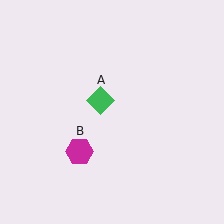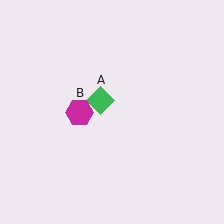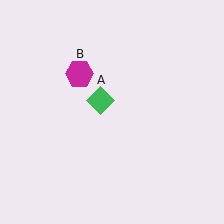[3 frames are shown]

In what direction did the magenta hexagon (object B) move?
The magenta hexagon (object B) moved up.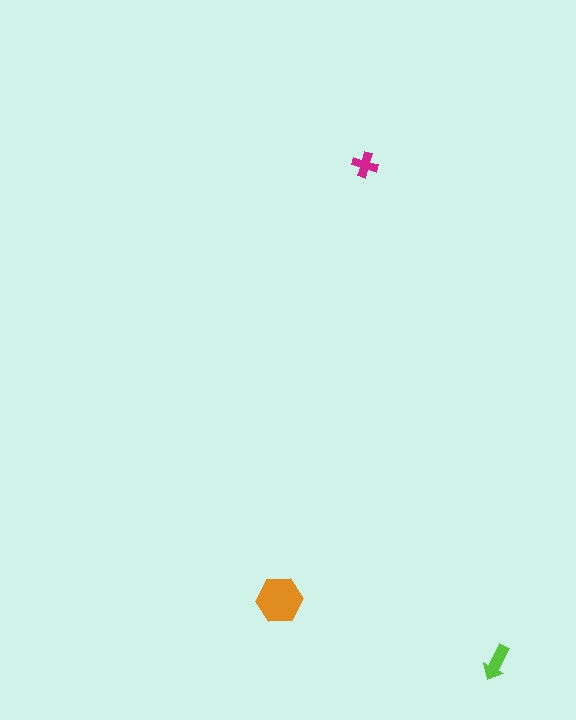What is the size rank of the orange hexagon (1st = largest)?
1st.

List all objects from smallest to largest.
The magenta cross, the lime arrow, the orange hexagon.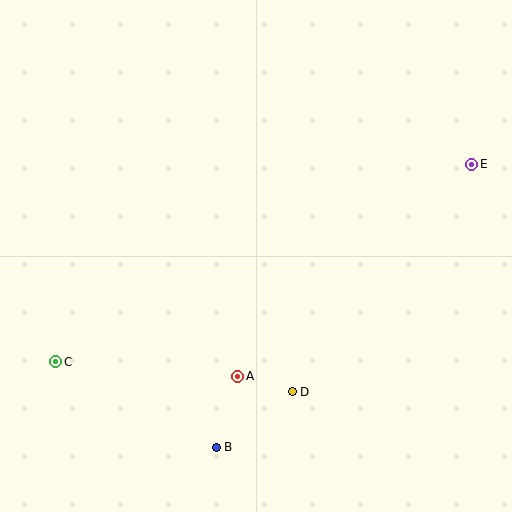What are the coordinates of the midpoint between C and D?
The midpoint between C and D is at (174, 377).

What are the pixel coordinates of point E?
Point E is at (472, 164).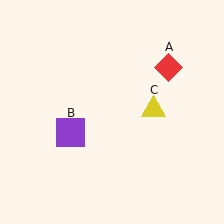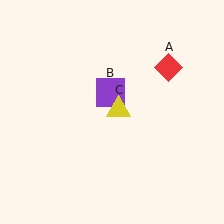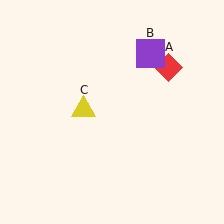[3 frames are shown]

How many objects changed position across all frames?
2 objects changed position: purple square (object B), yellow triangle (object C).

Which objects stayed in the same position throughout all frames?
Red diamond (object A) remained stationary.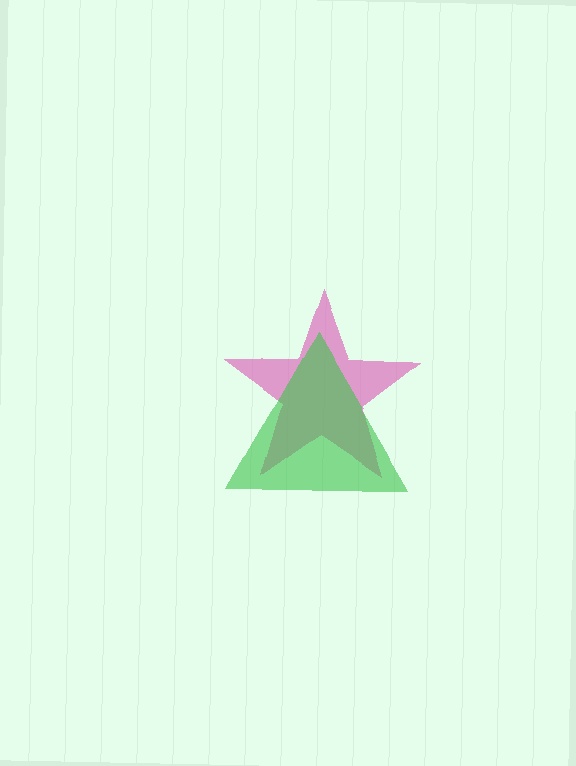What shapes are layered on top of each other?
The layered shapes are: a pink star, a green triangle.